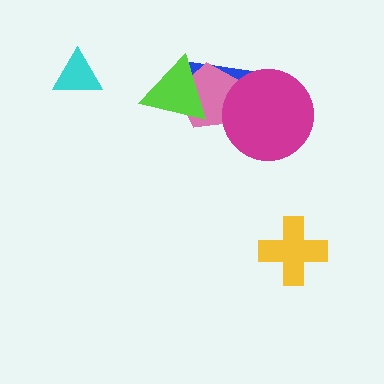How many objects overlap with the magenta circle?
2 objects overlap with the magenta circle.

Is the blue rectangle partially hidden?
Yes, it is partially covered by another shape.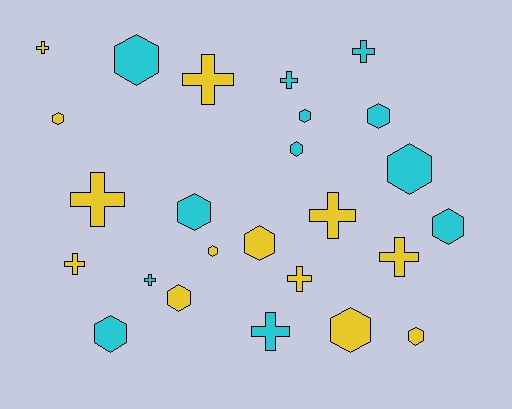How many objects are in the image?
There are 25 objects.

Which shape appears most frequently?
Hexagon, with 14 objects.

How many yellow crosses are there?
There are 7 yellow crosses.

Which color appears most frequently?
Yellow, with 13 objects.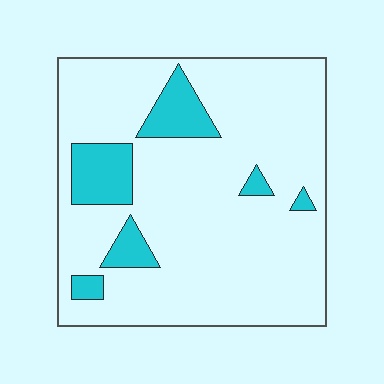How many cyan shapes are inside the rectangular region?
6.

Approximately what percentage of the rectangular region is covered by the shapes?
Approximately 15%.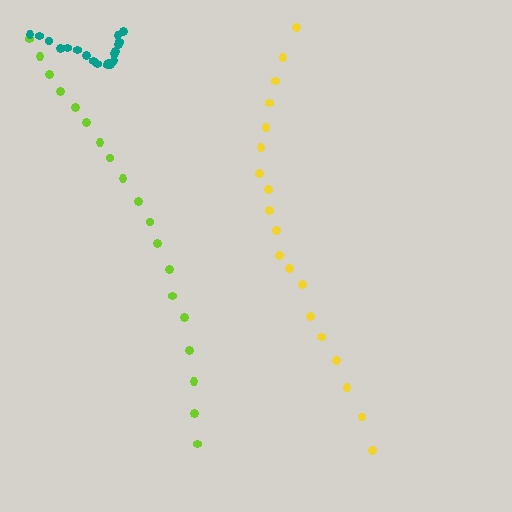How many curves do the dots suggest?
There are 3 distinct paths.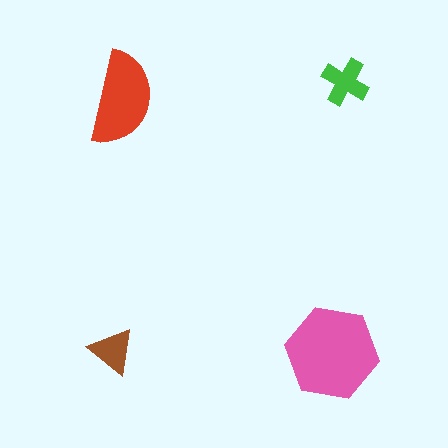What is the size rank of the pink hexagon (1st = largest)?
1st.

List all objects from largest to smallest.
The pink hexagon, the red semicircle, the green cross, the brown triangle.